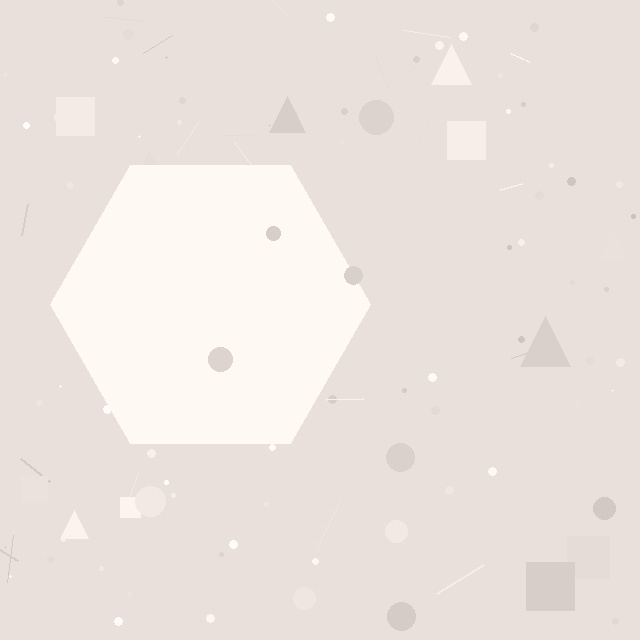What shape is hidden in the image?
A hexagon is hidden in the image.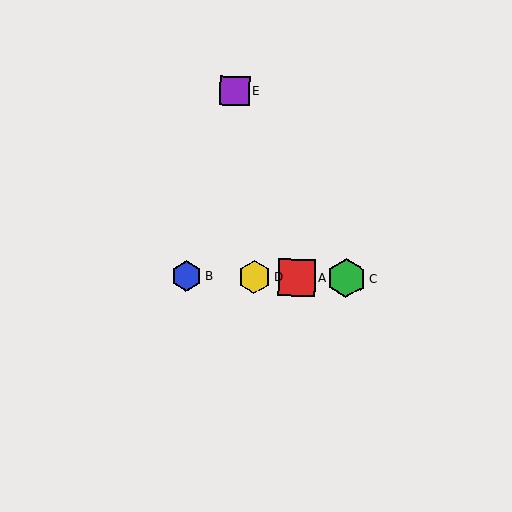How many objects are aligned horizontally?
4 objects (A, B, C, D) are aligned horizontally.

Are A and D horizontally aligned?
Yes, both are at y≈277.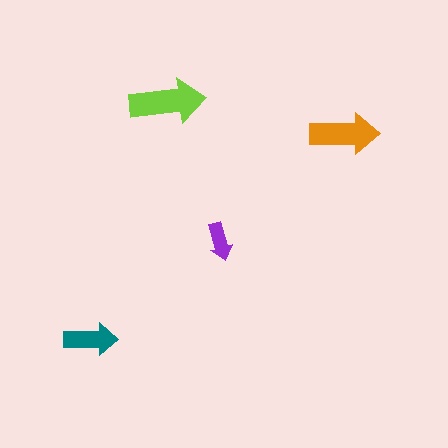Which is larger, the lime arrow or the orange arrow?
The lime one.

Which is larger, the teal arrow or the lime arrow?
The lime one.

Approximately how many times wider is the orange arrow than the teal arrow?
About 1.5 times wider.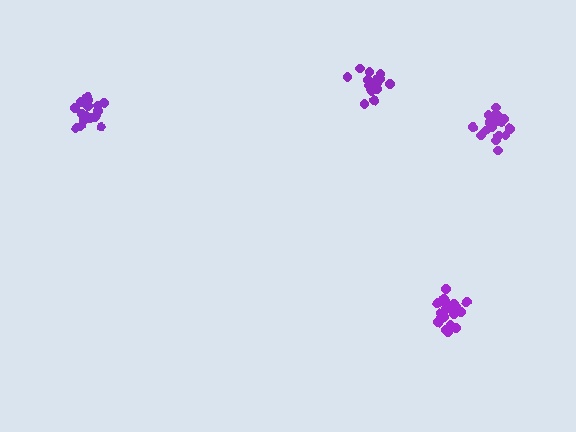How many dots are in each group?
Group 1: 19 dots, Group 2: 18 dots, Group 3: 21 dots, Group 4: 18 dots (76 total).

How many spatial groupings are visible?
There are 4 spatial groupings.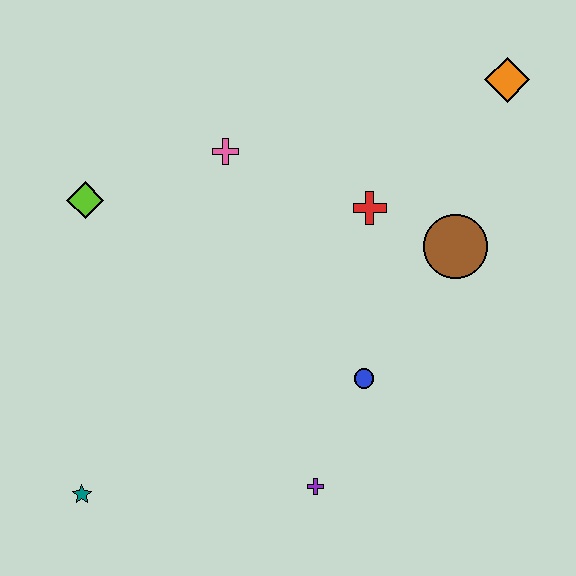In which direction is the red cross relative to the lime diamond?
The red cross is to the right of the lime diamond.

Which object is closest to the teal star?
The purple cross is closest to the teal star.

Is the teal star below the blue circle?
Yes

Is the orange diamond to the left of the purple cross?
No